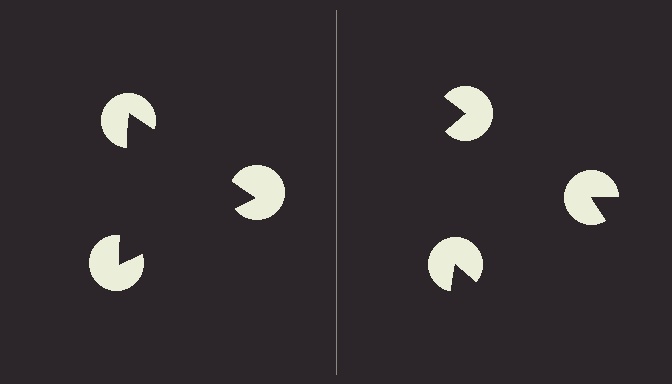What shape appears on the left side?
An illusory triangle.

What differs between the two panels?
The pac-man discs are positioned identically on both sides; only the wedge orientations differ. On the left they align to a triangle; on the right they are misaligned.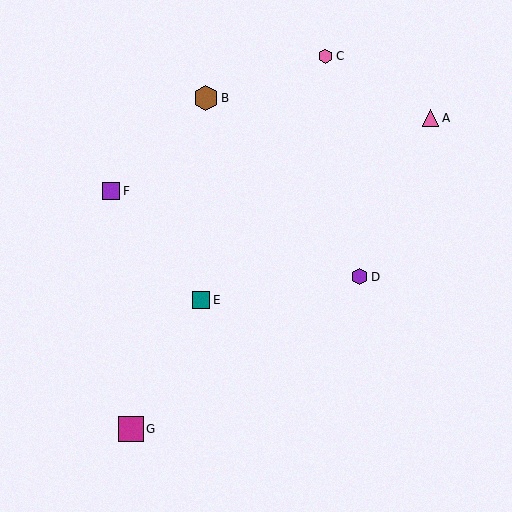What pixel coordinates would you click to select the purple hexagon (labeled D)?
Click at (360, 277) to select the purple hexagon D.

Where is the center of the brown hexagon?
The center of the brown hexagon is at (206, 98).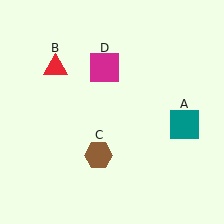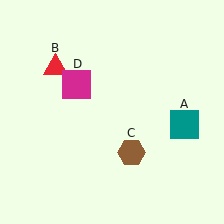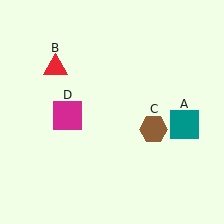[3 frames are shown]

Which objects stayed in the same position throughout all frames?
Teal square (object A) and red triangle (object B) remained stationary.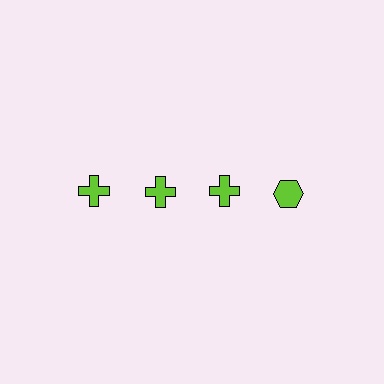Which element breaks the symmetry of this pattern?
The lime hexagon in the top row, second from right column breaks the symmetry. All other shapes are lime crosses.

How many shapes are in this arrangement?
There are 4 shapes arranged in a grid pattern.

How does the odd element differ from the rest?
It has a different shape: hexagon instead of cross.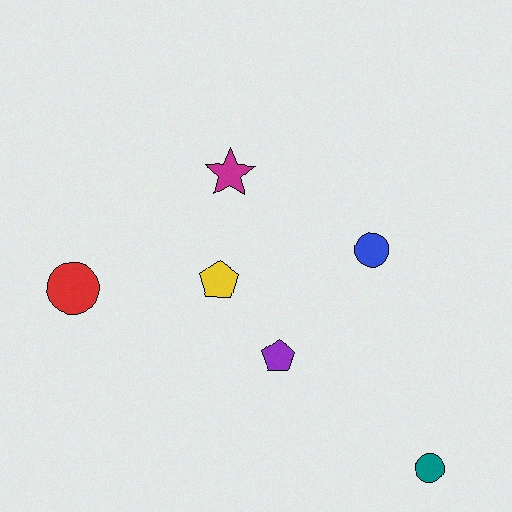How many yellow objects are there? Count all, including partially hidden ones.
There is 1 yellow object.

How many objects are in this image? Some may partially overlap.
There are 6 objects.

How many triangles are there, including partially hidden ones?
There are no triangles.